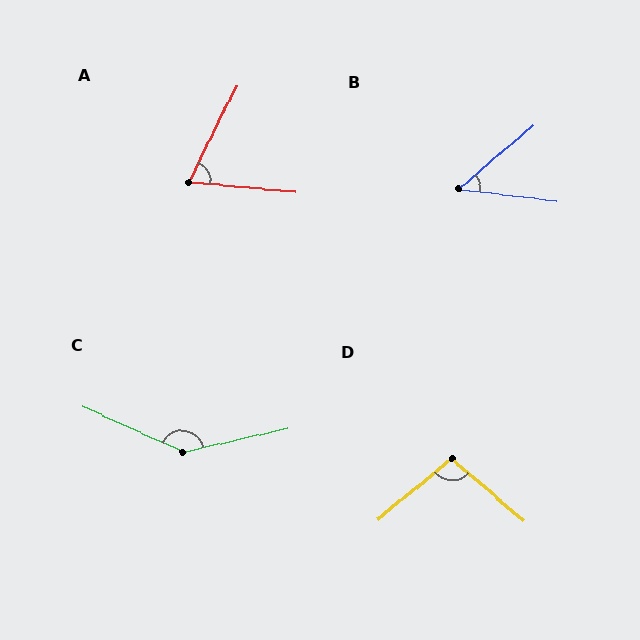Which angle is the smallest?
B, at approximately 47 degrees.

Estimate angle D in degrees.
Approximately 100 degrees.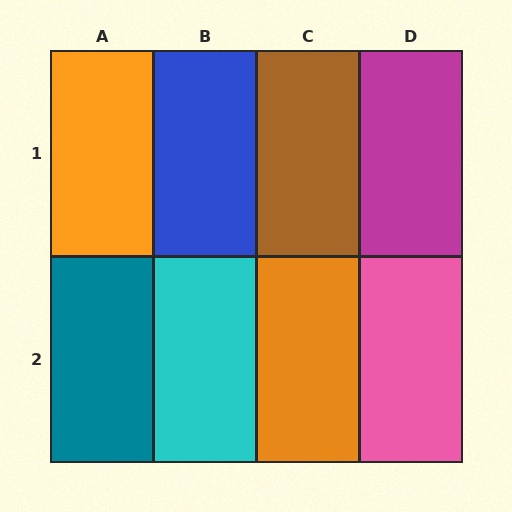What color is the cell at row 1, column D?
Magenta.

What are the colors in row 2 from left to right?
Teal, cyan, orange, pink.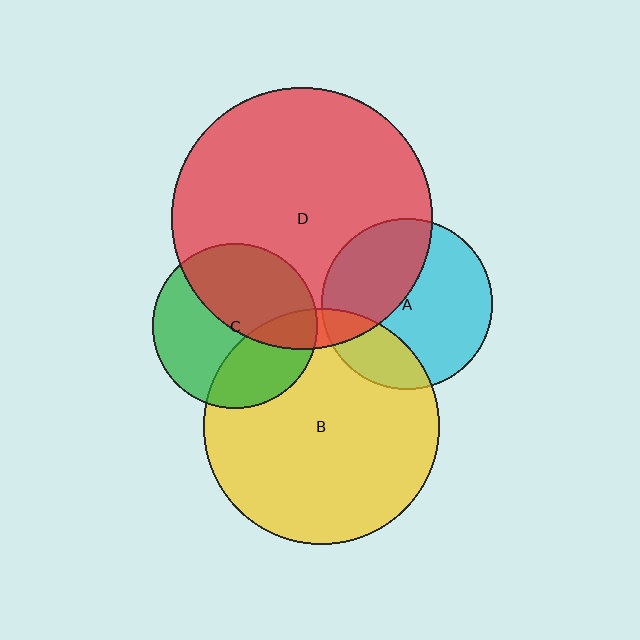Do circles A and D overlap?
Yes.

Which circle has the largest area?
Circle D (red).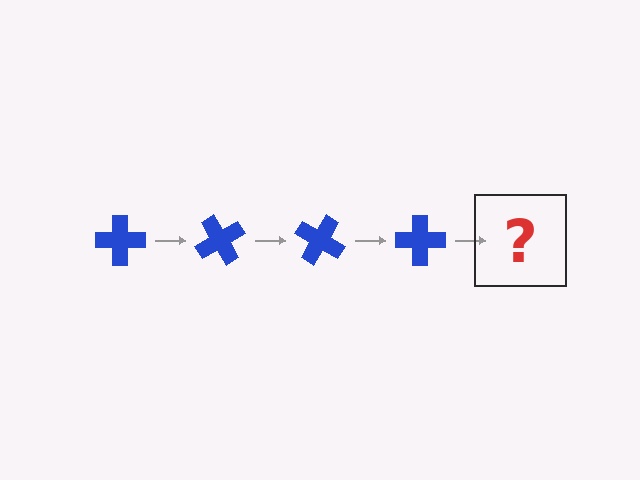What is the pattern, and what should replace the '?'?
The pattern is that the cross rotates 60 degrees each step. The '?' should be a blue cross rotated 240 degrees.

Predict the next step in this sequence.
The next step is a blue cross rotated 240 degrees.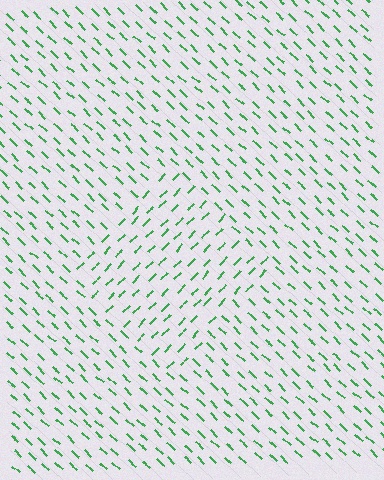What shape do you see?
I see a diamond.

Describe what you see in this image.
The image is filled with small green line segments. A diamond region in the image has lines oriented differently from the surrounding lines, creating a visible texture boundary.